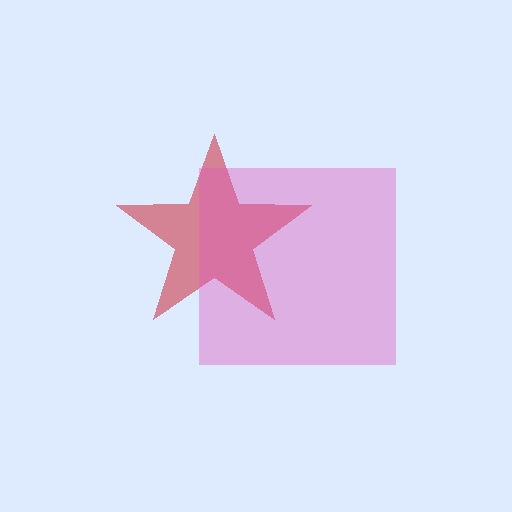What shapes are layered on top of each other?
The layered shapes are: a red star, a pink square.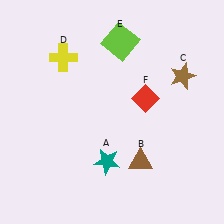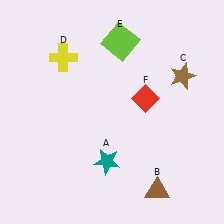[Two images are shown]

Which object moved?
The brown triangle (B) moved down.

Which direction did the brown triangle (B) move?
The brown triangle (B) moved down.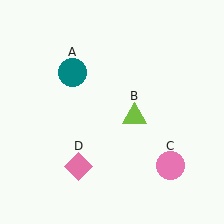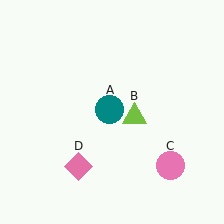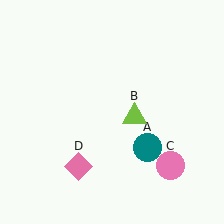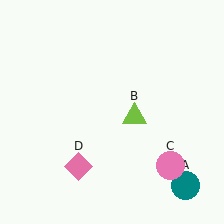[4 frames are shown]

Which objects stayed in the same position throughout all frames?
Lime triangle (object B) and pink circle (object C) and pink diamond (object D) remained stationary.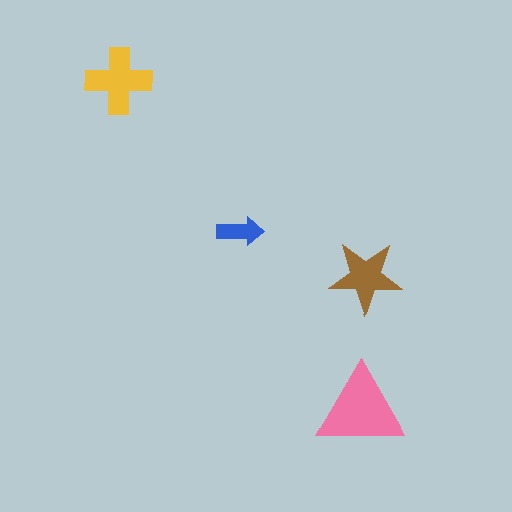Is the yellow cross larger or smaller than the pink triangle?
Smaller.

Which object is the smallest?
The blue arrow.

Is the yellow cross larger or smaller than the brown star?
Larger.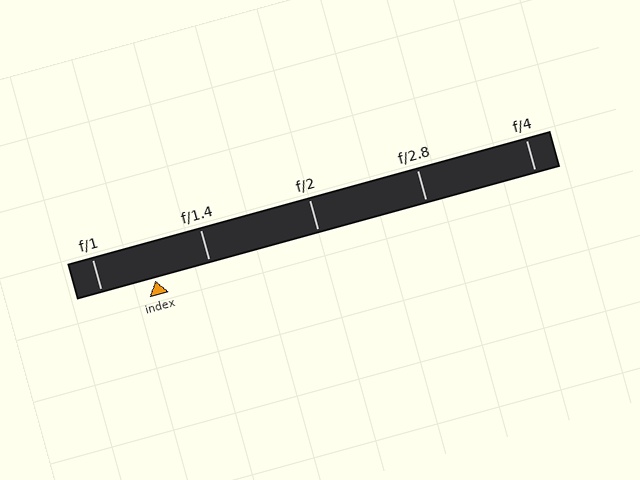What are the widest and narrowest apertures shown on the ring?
The widest aperture shown is f/1 and the narrowest is f/4.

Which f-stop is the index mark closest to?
The index mark is closest to f/1.